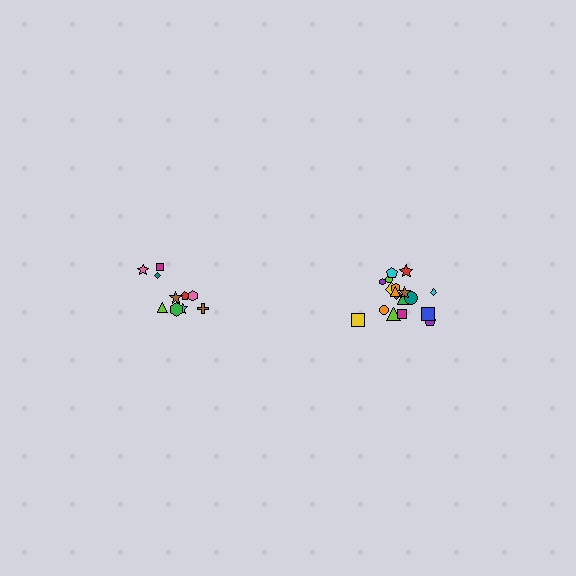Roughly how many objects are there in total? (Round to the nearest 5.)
Roughly 30 objects in total.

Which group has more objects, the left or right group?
The right group.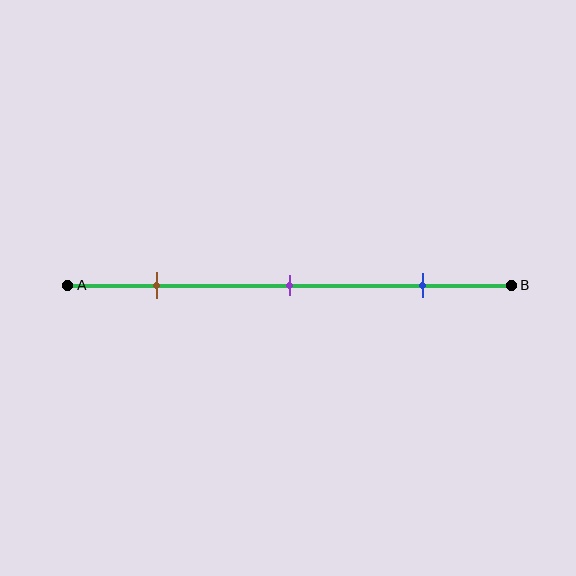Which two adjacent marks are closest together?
The brown and purple marks are the closest adjacent pair.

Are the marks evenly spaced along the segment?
Yes, the marks are approximately evenly spaced.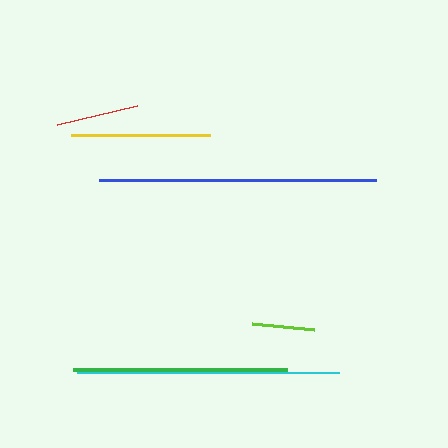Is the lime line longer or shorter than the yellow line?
The yellow line is longer than the lime line.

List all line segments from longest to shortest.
From longest to shortest: blue, cyan, green, yellow, red, lime.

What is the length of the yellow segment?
The yellow segment is approximately 139 pixels long.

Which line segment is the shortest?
The lime line is the shortest at approximately 63 pixels.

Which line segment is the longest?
The blue line is the longest at approximately 276 pixels.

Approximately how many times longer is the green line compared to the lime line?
The green line is approximately 3.4 times the length of the lime line.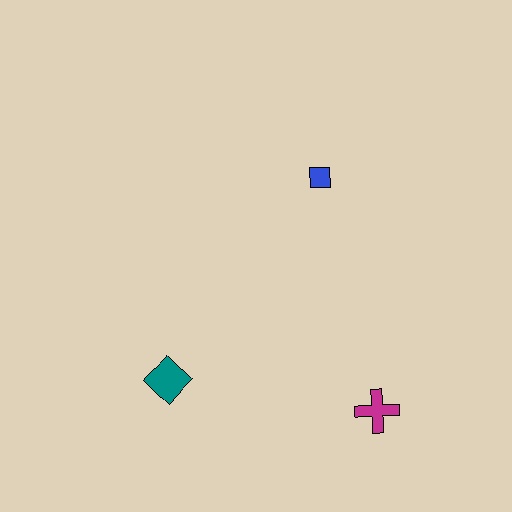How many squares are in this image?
There is 1 square.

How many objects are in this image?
There are 3 objects.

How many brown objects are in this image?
There are no brown objects.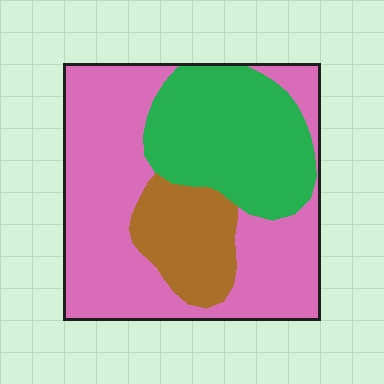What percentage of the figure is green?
Green takes up about one third (1/3) of the figure.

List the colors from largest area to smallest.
From largest to smallest: pink, green, brown.